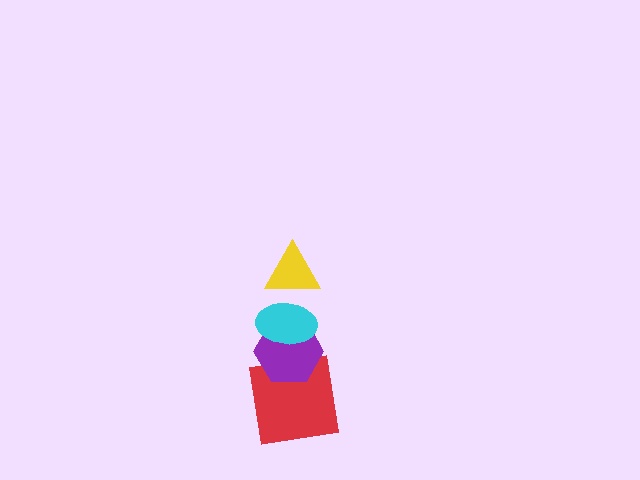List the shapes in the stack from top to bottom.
From top to bottom: the yellow triangle, the cyan ellipse, the purple hexagon, the red square.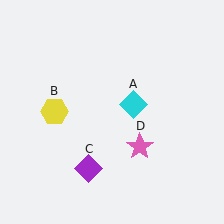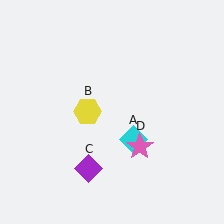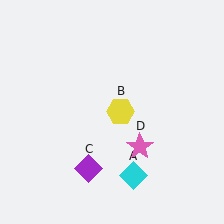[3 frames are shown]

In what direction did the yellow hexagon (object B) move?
The yellow hexagon (object B) moved right.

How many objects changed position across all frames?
2 objects changed position: cyan diamond (object A), yellow hexagon (object B).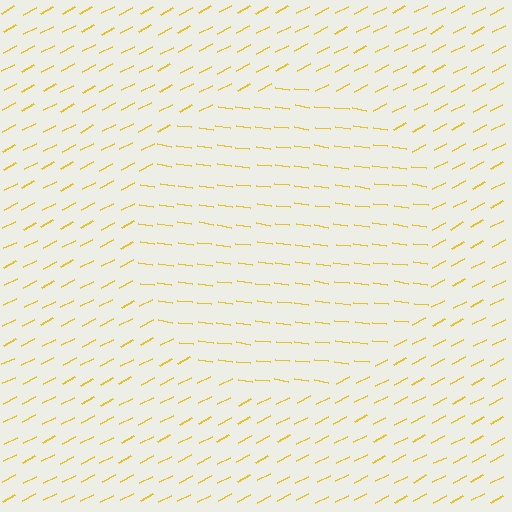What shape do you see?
I see a circle.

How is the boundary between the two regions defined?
The boundary is defined purely by a change in line orientation (approximately 34 degrees difference). All lines are the same color and thickness.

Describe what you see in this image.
The image is filled with small yellow line segments. A circle region in the image has lines oriented differently from the surrounding lines, creating a visible texture boundary.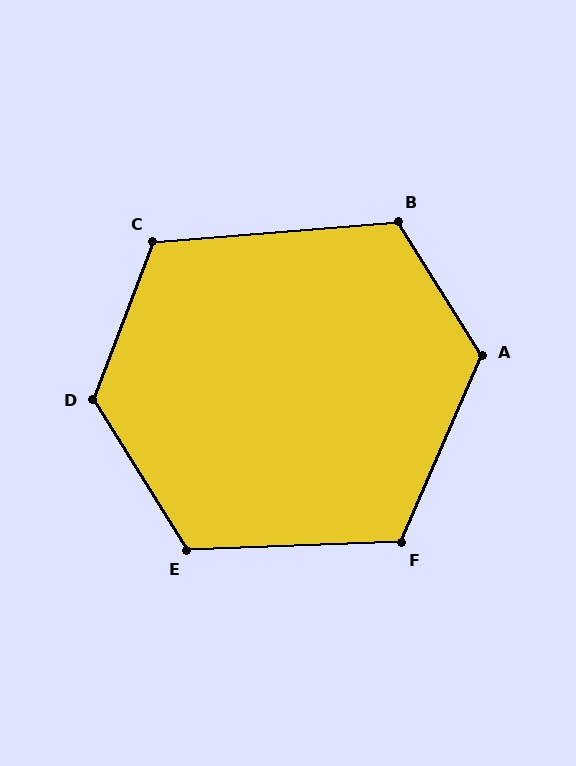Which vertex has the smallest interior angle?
C, at approximately 115 degrees.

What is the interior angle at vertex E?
Approximately 120 degrees (obtuse).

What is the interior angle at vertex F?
Approximately 115 degrees (obtuse).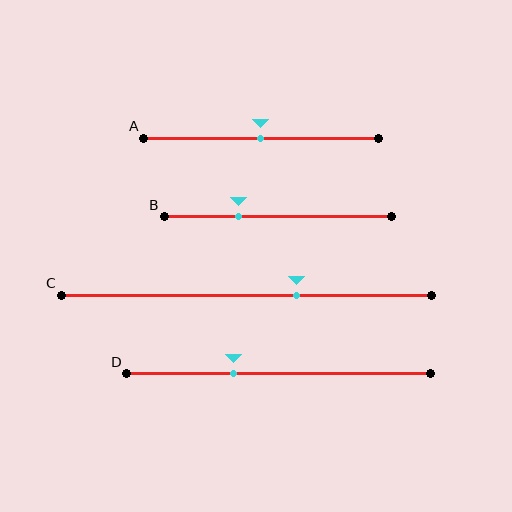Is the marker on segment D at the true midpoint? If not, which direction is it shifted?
No, the marker on segment D is shifted to the left by about 15% of the segment length.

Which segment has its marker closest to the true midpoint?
Segment A has its marker closest to the true midpoint.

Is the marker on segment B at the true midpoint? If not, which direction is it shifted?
No, the marker on segment B is shifted to the left by about 17% of the segment length.